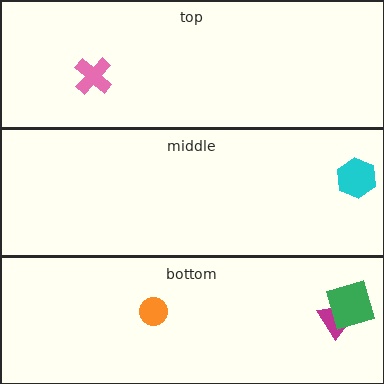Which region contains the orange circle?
The bottom region.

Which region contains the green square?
The bottom region.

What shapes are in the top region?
The pink cross.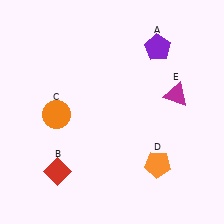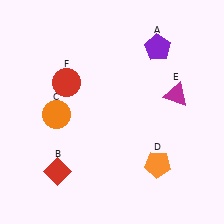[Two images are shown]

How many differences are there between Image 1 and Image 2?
There is 1 difference between the two images.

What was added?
A red circle (F) was added in Image 2.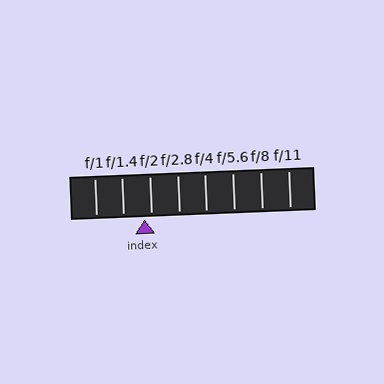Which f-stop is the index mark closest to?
The index mark is closest to f/2.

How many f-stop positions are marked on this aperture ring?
There are 8 f-stop positions marked.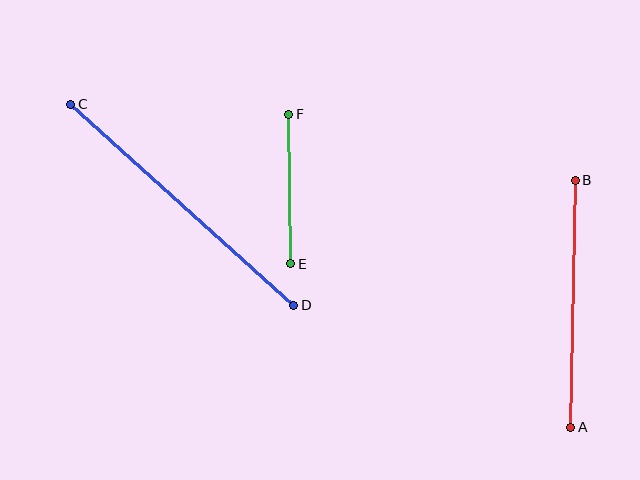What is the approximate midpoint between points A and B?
The midpoint is at approximately (573, 304) pixels.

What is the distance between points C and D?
The distance is approximately 300 pixels.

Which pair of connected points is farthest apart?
Points C and D are farthest apart.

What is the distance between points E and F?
The distance is approximately 150 pixels.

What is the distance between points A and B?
The distance is approximately 247 pixels.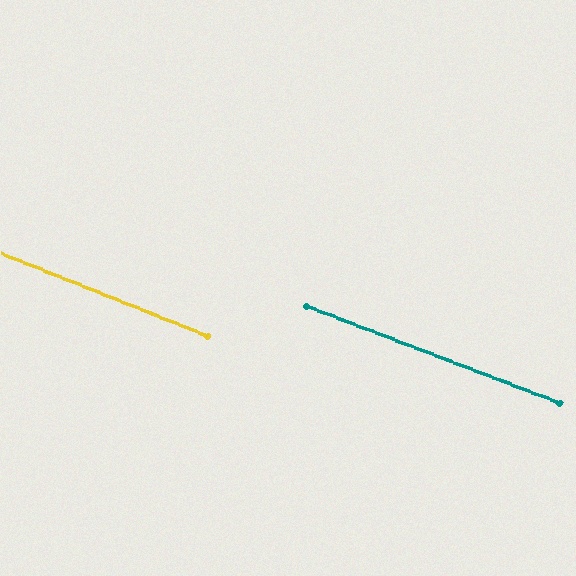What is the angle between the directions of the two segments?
Approximately 1 degree.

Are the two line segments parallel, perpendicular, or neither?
Parallel — their directions differ by only 0.9°.